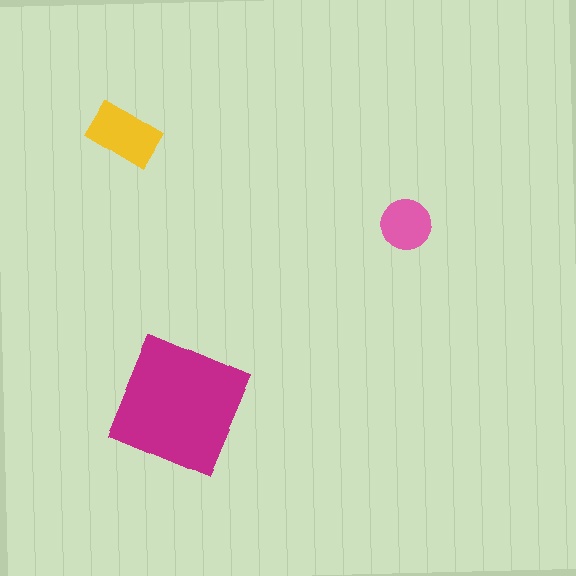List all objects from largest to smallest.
The magenta square, the yellow rectangle, the pink circle.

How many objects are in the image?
There are 3 objects in the image.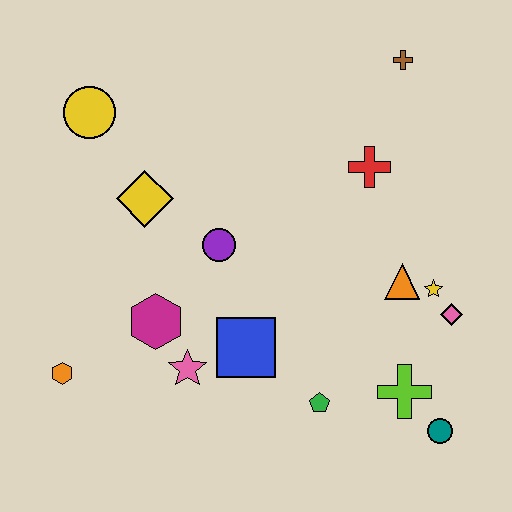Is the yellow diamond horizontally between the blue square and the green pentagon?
No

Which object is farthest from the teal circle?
The yellow circle is farthest from the teal circle.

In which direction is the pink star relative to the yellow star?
The pink star is to the left of the yellow star.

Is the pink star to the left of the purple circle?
Yes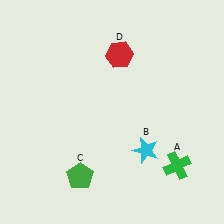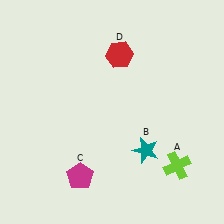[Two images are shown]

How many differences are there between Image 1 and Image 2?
There are 3 differences between the two images.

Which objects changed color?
A changed from green to lime. B changed from cyan to teal. C changed from green to magenta.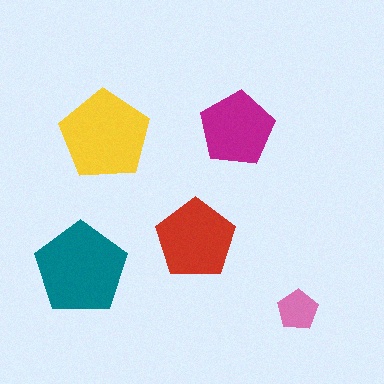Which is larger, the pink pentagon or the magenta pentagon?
The magenta one.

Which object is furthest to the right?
The pink pentagon is rightmost.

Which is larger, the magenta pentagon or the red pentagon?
The red one.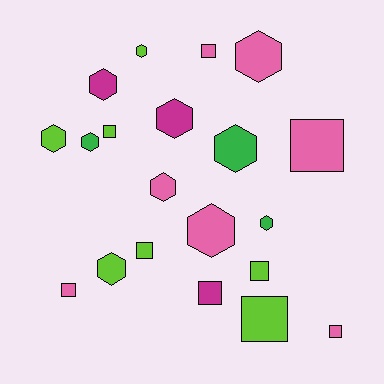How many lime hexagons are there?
There are 3 lime hexagons.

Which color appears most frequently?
Lime, with 7 objects.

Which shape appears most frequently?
Hexagon, with 11 objects.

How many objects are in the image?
There are 20 objects.